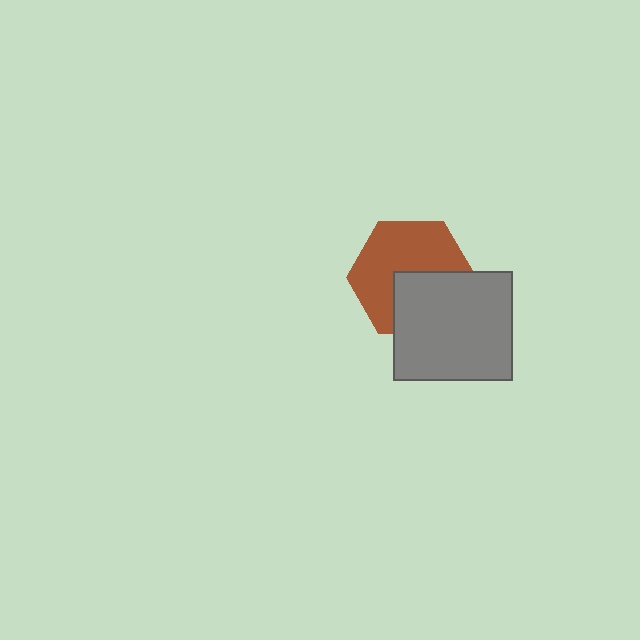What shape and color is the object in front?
The object in front is a gray rectangle.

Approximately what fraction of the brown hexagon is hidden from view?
Roughly 38% of the brown hexagon is hidden behind the gray rectangle.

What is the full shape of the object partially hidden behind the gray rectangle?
The partially hidden object is a brown hexagon.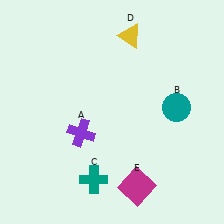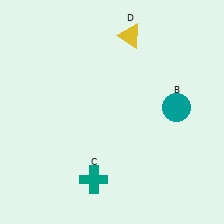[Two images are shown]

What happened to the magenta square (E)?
The magenta square (E) was removed in Image 2. It was in the bottom-right area of Image 1.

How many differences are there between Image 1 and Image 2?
There are 2 differences between the two images.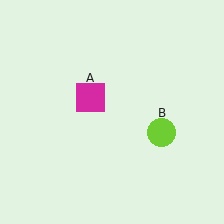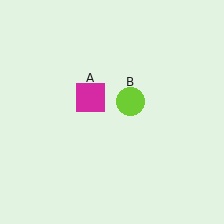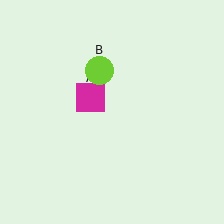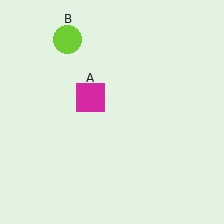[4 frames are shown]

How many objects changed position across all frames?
1 object changed position: lime circle (object B).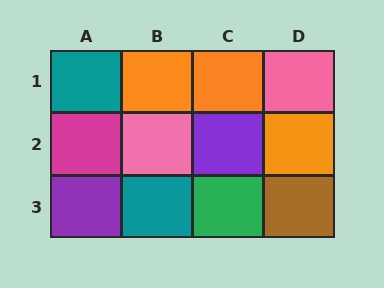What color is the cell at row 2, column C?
Purple.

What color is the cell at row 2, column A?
Magenta.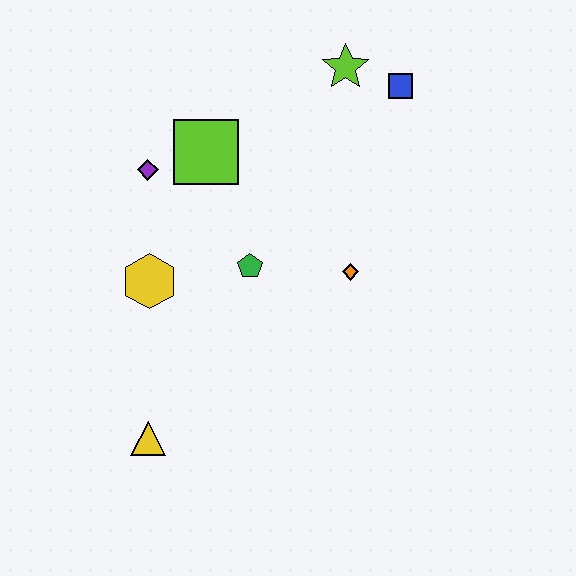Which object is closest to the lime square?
The purple diamond is closest to the lime square.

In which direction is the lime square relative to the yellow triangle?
The lime square is above the yellow triangle.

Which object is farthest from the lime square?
The yellow triangle is farthest from the lime square.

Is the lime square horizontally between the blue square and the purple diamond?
Yes